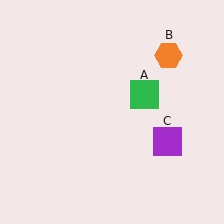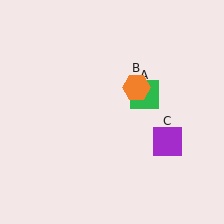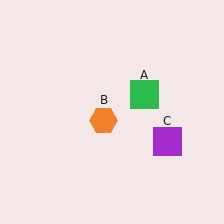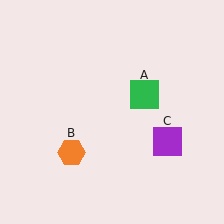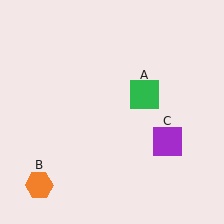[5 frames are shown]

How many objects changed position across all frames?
1 object changed position: orange hexagon (object B).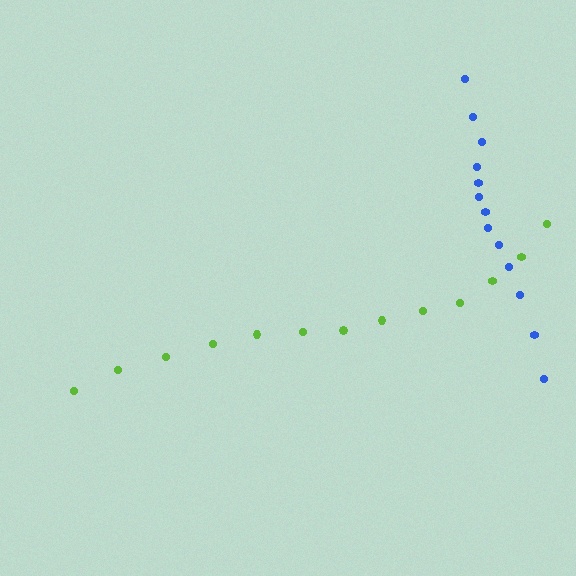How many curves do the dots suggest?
There are 2 distinct paths.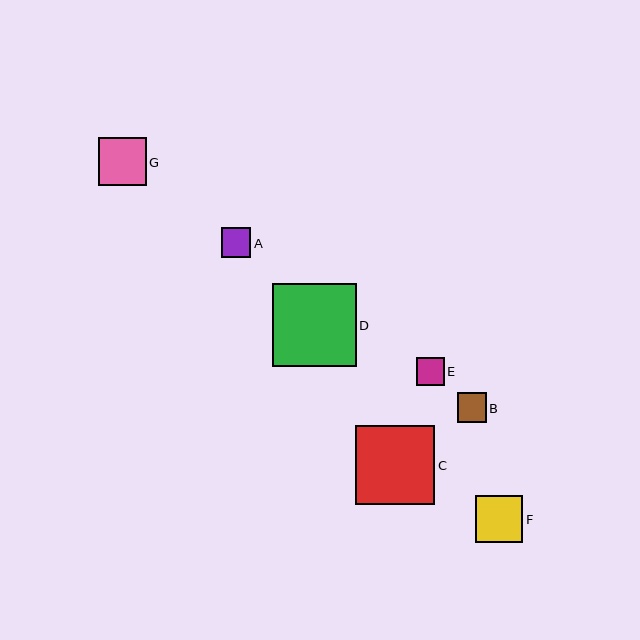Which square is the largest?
Square D is the largest with a size of approximately 84 pixels.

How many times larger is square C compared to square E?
Square C is approximately 2.8 times the size of square E.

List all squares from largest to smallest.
From largest to smallest: D, C, G, F, A, B, E.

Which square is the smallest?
Square E is the smallest with a size of approximately 28 pixels.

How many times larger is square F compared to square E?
Square F is approximately 1.7 times the size of square E.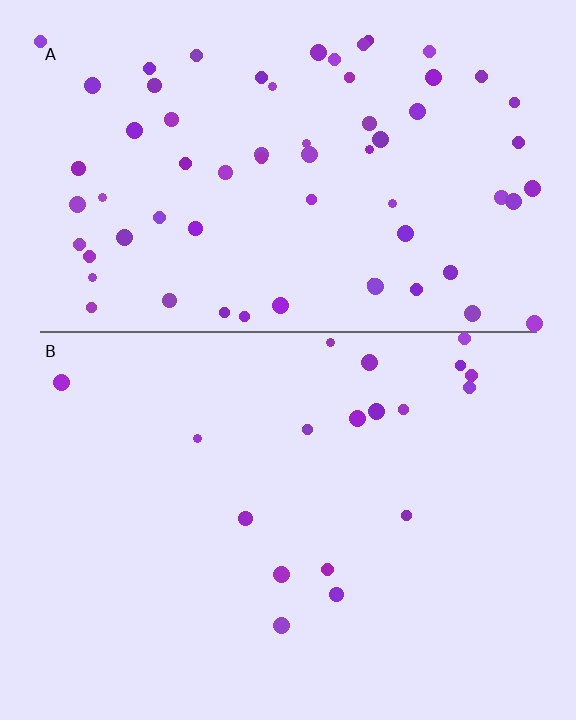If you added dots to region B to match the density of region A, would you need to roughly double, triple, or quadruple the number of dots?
Approximately quadruple.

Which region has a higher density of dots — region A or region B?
A (the top).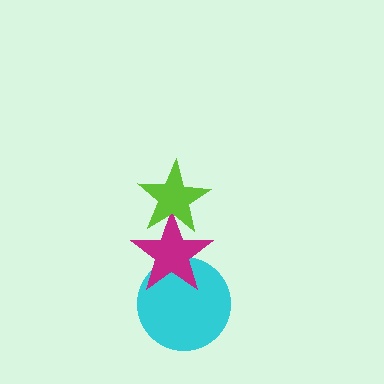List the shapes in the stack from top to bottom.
From top to bottom: the lime star, the magenta star, the cyan circle.